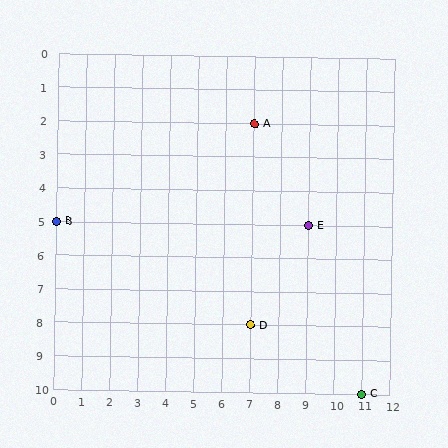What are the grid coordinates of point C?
Point C is at grid coordinates (11, 10).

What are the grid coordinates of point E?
Point E is at grid coordinates (9, 5).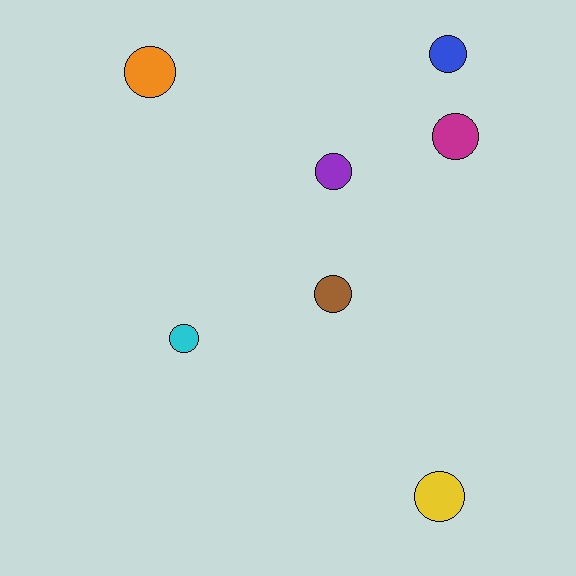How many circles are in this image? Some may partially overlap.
There are 7 circles.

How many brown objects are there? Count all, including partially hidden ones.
There is 1 brown object.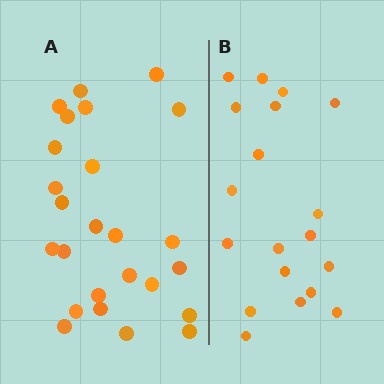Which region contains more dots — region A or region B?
Region A (the left region) has more dots.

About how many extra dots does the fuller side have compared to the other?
Region A has about 6 more dots than region B.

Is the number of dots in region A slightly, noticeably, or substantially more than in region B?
Region A has noticeably more, but not dramatically so. The ratio is roughly 1.3 to 1.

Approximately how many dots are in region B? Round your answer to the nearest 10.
About 20 dots. (The exact count is 19, which rounds to 20.)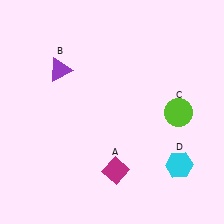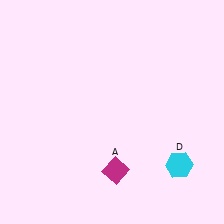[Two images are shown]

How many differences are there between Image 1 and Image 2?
There are 2 differences between the two images.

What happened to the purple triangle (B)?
The purple triangle (B) was removed in Image 2. It was in the top-left area of Image 1.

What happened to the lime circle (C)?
The lime circle (C) was removed in Image 2. It was in the bottom-right area of Image 1.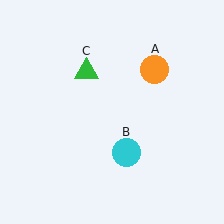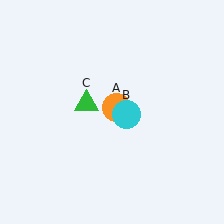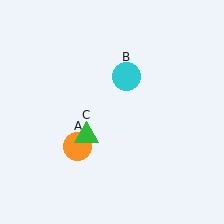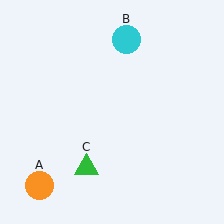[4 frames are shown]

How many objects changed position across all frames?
3 objects changed position: orange circle (object A), cyan circle (object B), green triangle (object C).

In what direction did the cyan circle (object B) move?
The cyan circle (object B) moved up.